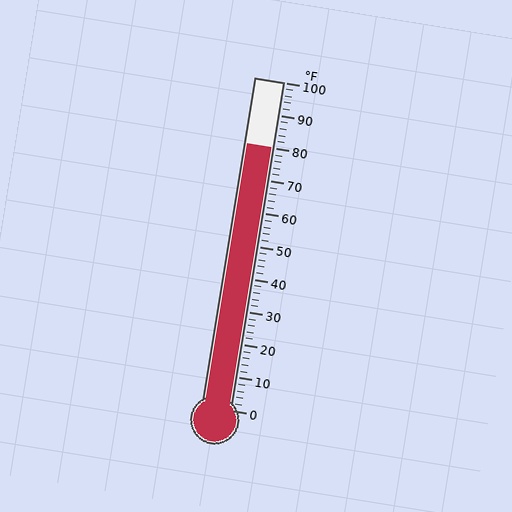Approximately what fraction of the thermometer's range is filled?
The thermometer is filled to approximately 80% of its range.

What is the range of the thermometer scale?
The thermometer scale ranges from 0°F to 100°F.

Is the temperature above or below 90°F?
The temperature is below 90°F.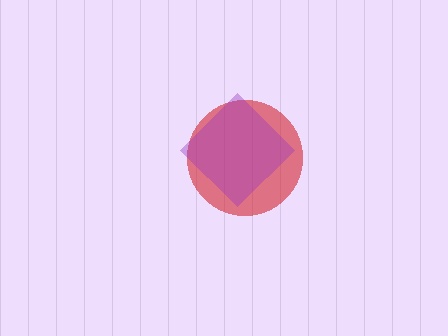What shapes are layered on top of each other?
The layered shapes are: a red circle, a purple diamond.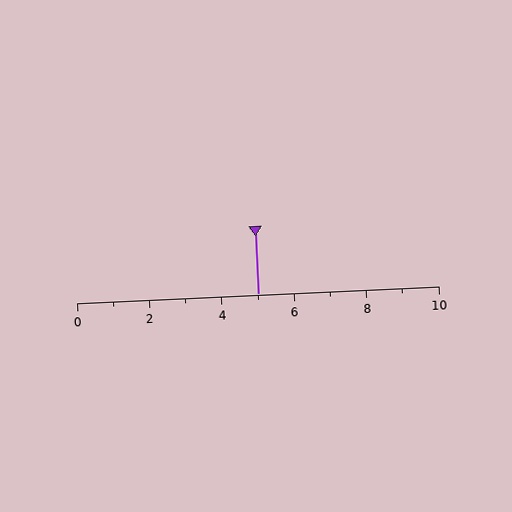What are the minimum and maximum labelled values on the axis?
The axis runs from 0 to 10.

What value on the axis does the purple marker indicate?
The marker indicates approximately 5.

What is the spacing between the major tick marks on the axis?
The major ticks are spaced 2 apart.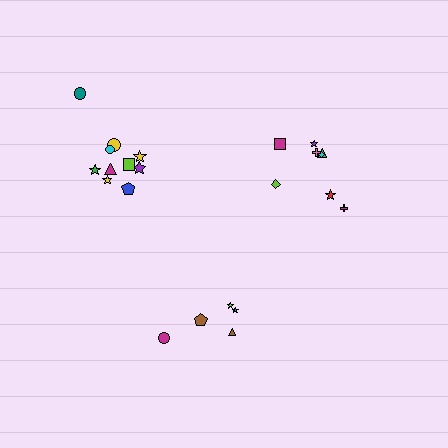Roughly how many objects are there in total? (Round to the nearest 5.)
Roughly 25 objects in total.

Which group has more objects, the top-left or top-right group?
The top-left group.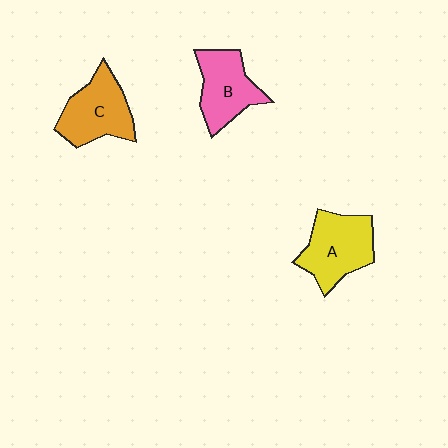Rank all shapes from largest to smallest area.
From largest to smallest: A (yellow), C (orange), B (pink).